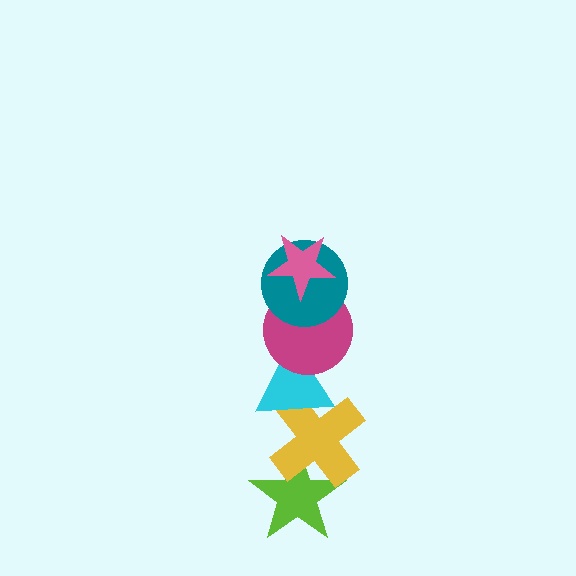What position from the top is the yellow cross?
The yellow cross is 5th from the top.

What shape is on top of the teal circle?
The pink star is on top of the teal circle.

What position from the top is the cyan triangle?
The cyan triangle is 4th from the top.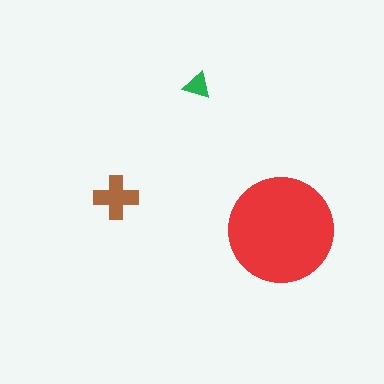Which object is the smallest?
The green triangle.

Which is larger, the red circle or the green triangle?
The red circle.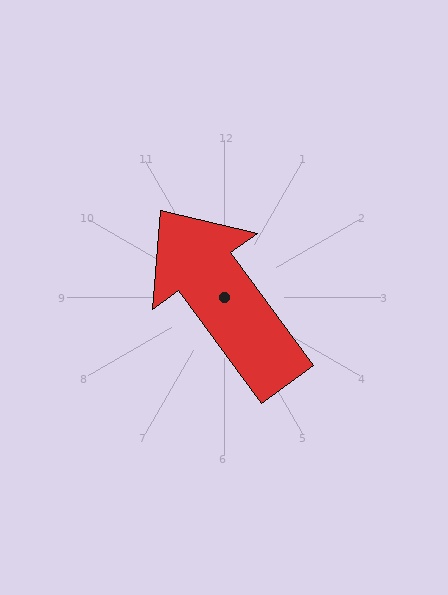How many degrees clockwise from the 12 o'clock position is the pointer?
Approximately 324 degrees.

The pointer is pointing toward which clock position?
Roughly 11 o'clock.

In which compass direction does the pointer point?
Northwest.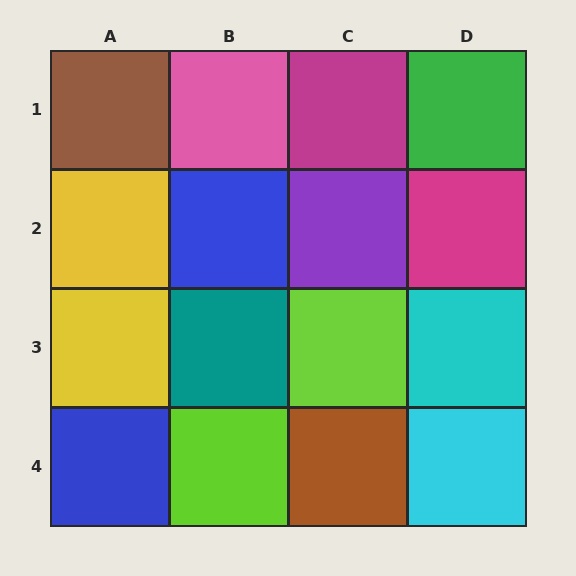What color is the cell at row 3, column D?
Cyan.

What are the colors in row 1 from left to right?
Brown, pink, magenta, green.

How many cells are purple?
1 cell is purple.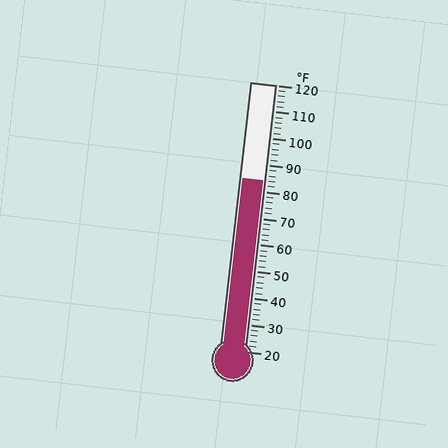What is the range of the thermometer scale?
The thermometer scale ranges from 20°F to 120°F.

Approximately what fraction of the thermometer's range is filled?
The thermometer is filled to approximately 65% of its range.